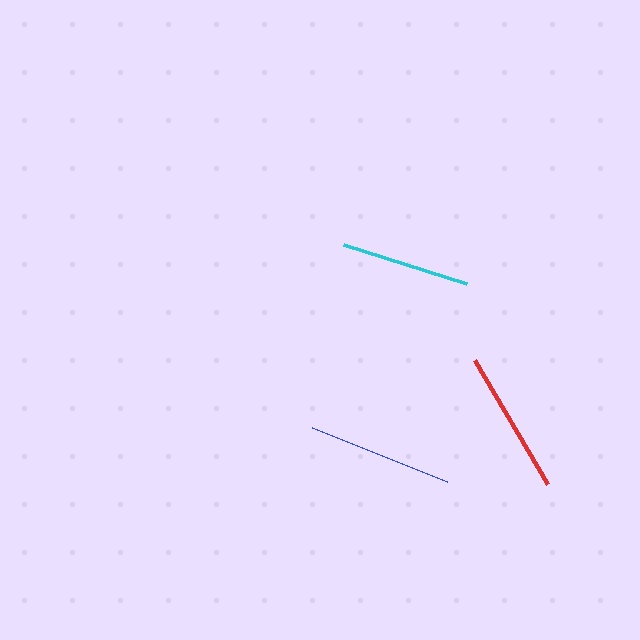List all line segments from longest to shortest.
From longest to shortest: blue, red, cyan.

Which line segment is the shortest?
The cyan line is the shortest at approximately 129 pixels.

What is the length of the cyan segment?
The cyan segment is approximately 129 pixels long.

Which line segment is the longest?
The blue line is the longest at approximately 145 pixels.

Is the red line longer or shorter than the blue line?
The blue line is longer than the red line.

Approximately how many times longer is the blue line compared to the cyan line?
The blue line is approximately 1.1 times the length of the cyan line.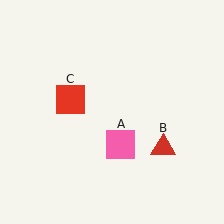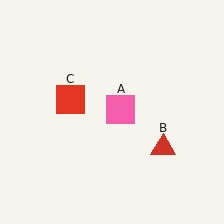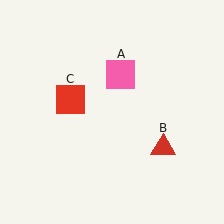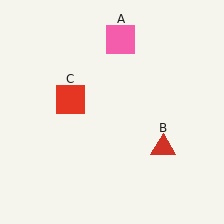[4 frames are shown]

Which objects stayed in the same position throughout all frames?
Red triangle (object B) and red square (object C) remained stationary.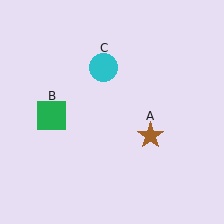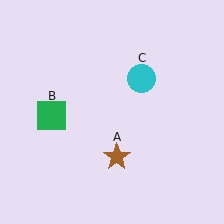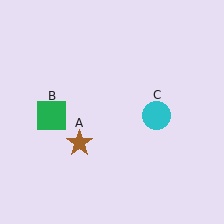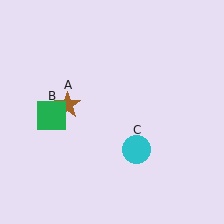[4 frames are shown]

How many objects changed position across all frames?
2 objects changed position: brown star (object A), cyan circle (object C).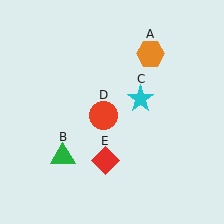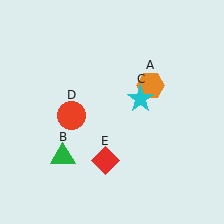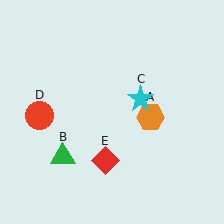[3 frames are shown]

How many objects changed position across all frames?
2 objects changed position: orange hexagon (object A), red circle (object D).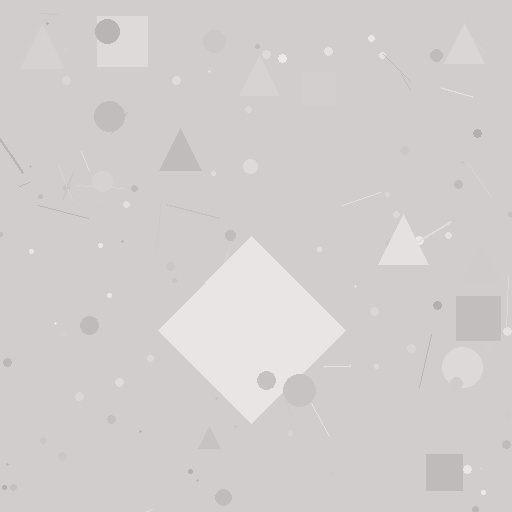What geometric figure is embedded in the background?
A diamond is embedded in the background.